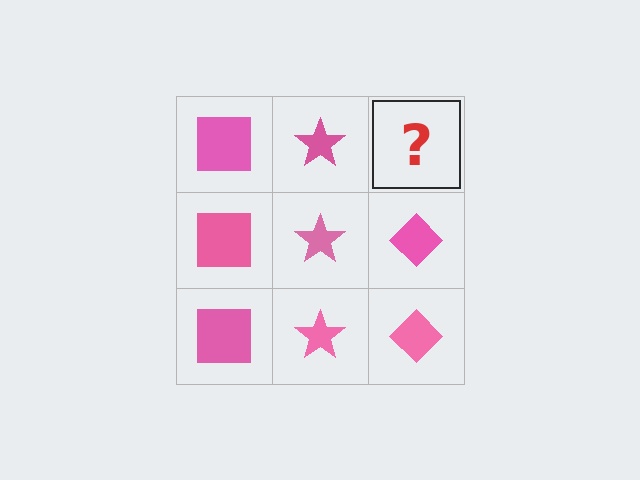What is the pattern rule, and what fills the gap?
The rule is that each column has a consistent shape. The gap should be filled with a pink diamond.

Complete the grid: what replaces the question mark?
The question mark should be replaced with a pink diamond.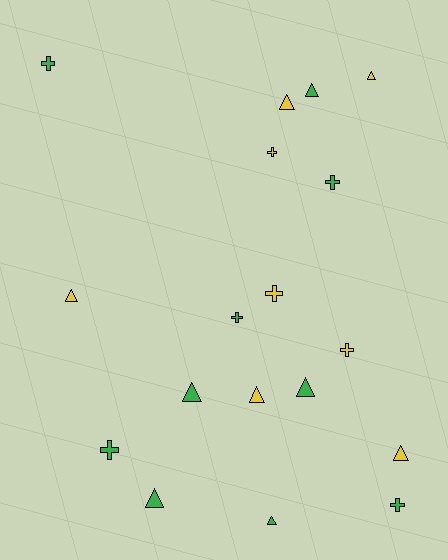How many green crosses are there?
There are 5 green crosses.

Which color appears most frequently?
Green, with 10 objects.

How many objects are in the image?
There are 18 objects.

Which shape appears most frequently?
Triangle, with 10 objects.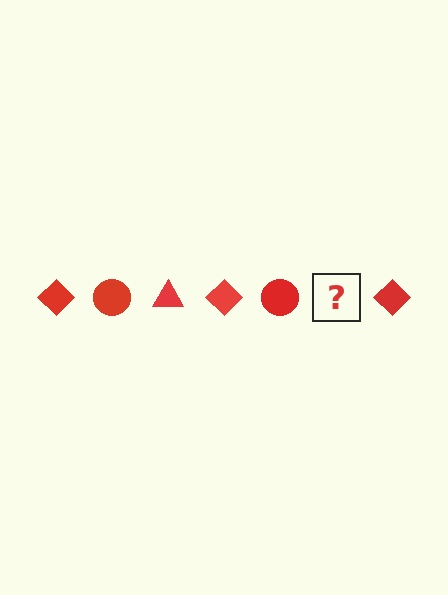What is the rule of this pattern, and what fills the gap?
The rule is that the pattern cycles through diamond, circle, triangle shapes in red. The gap should be filled with a red triangle.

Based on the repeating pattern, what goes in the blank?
The blank should be a red triangle.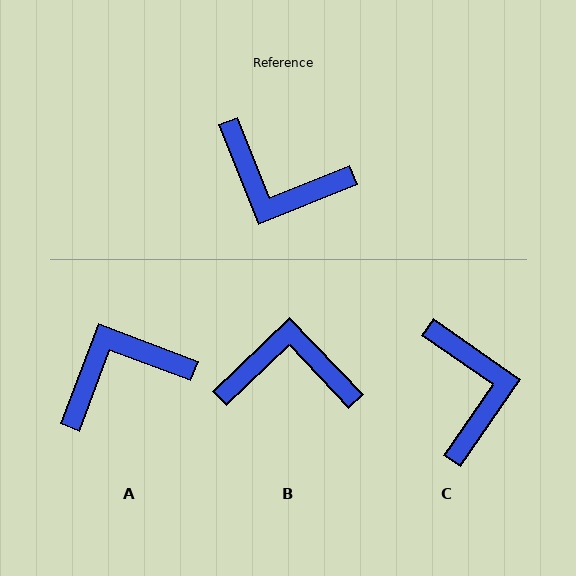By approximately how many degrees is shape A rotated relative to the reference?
Approximately 132 degrees clockwise.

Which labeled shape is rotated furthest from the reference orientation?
B, about 158 degrees away.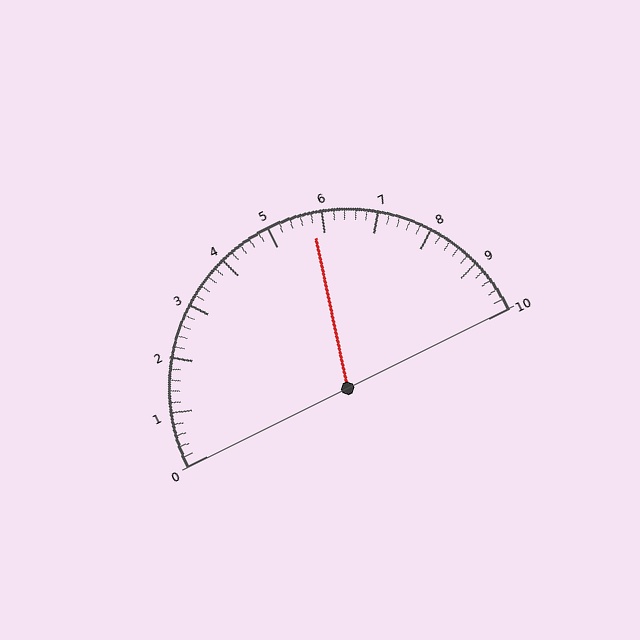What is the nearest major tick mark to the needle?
The nearest major tick mark is 6.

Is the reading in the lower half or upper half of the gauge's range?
The reading is in the upper half of the range (0 to 10).